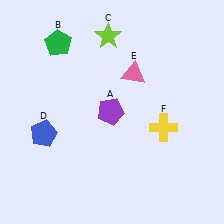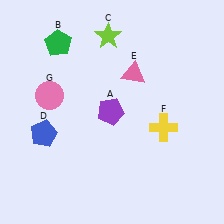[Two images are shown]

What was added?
A pink circle (G) was added in Image 2.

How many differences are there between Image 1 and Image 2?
There is 1 difference between the two images.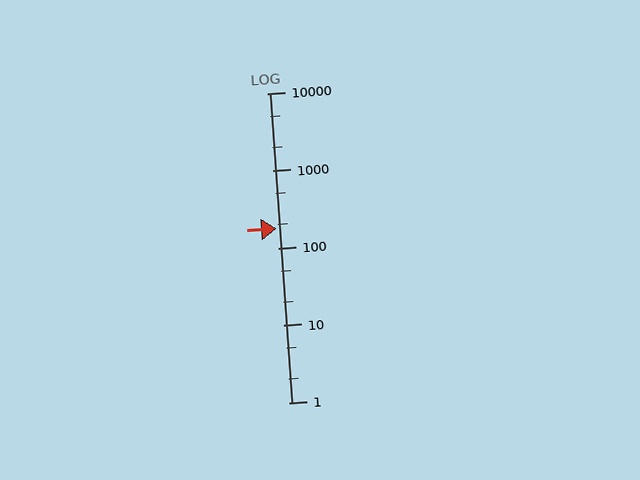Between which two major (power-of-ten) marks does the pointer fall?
The pointer is between 100 and 1000.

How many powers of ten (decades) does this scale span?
The scale spans 4 decades, from 1 to 10000.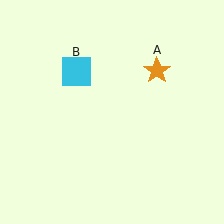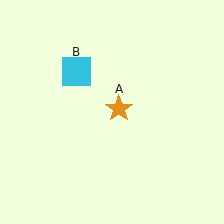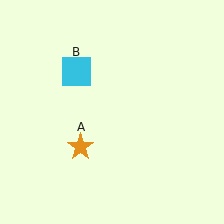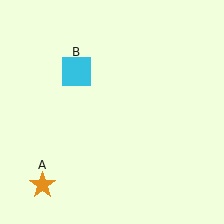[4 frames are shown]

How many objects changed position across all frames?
1 object changed position: orange star (object A).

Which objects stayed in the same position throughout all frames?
Cyan square (object B) remained stationary.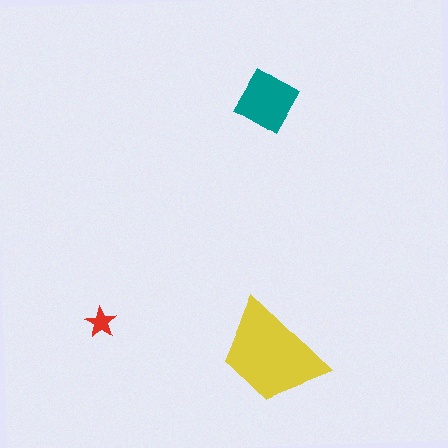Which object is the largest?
The yellow trapezoid.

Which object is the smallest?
The red star.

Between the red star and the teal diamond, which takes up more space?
The teal diamond.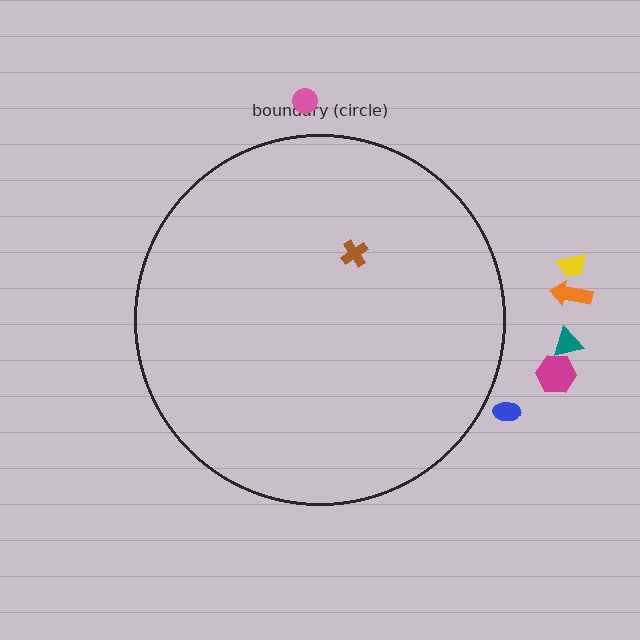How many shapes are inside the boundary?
1 inside, 6 outside.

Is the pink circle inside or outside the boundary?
Outside.